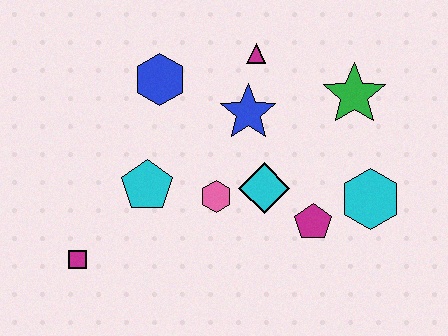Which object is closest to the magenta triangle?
The blue star is closest to the magenta triangle.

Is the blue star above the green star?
No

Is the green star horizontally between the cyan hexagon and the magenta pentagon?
Yes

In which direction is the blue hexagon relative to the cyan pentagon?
The blue hexagon is above the cyan pentagon.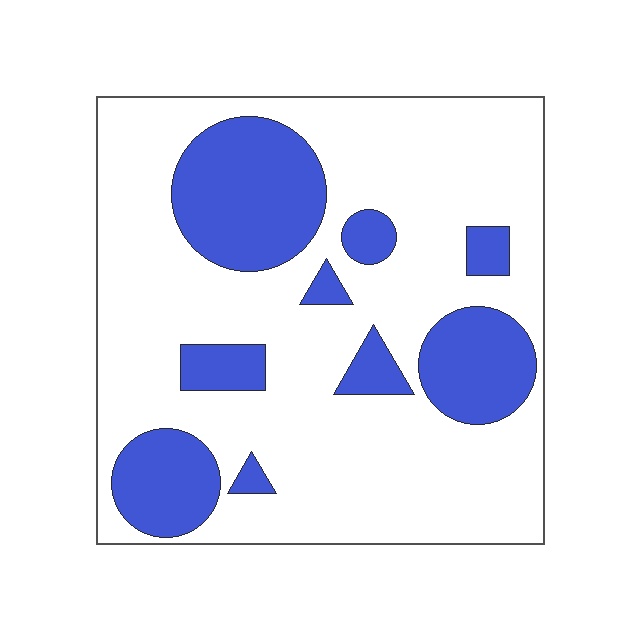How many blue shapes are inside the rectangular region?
9.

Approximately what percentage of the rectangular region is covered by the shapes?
Approximately 25%.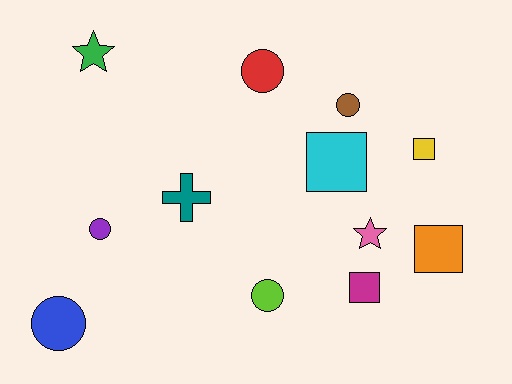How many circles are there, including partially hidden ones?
There are 5 circles.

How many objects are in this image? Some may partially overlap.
There are 12 objects.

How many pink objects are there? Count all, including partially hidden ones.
There is 1 pink object.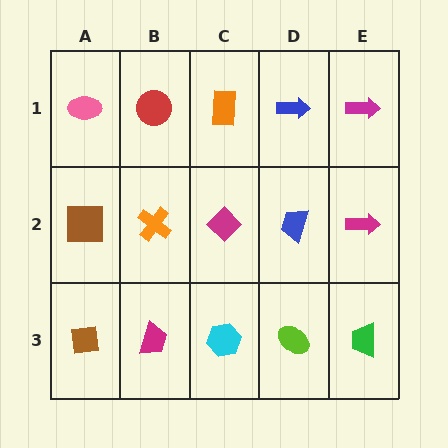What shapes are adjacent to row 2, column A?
A pink ellipse (row 1, column A), a brown square (row 3, column A), an orange cross (row 2, column B).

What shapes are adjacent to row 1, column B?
An orange cross (row 2, column B), a pink ellipse (row 1, column A), an orange rectangle (row 1, column C).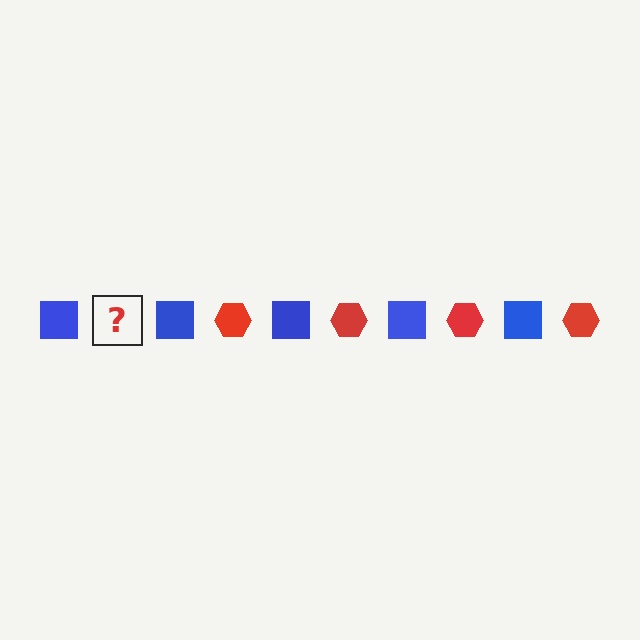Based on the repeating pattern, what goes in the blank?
The blank should be a red hexagon.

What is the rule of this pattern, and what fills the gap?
The rule is that the pattern alternates between blue square and red hexagon. The gap should be filled with a red hexagon.